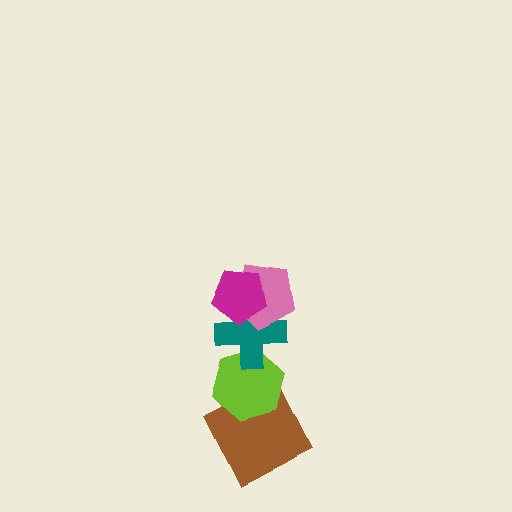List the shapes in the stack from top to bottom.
From top to bottom: the magenta pentagon, the pink pentagon, the teal cross, the lime hexagon, the brown square.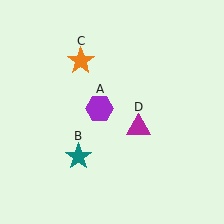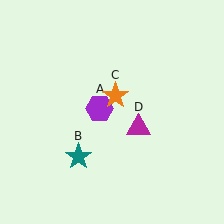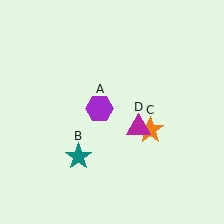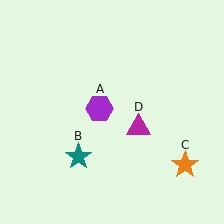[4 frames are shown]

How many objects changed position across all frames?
1 object changed position: orange star (object C).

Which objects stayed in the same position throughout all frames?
Purple hexagon (object A) and teal star (object B) and magenta triangle (object D) remained stationary.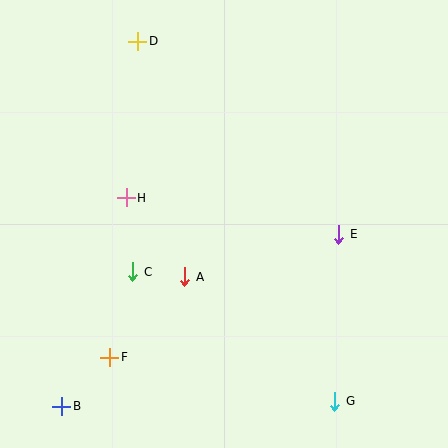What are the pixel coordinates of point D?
Point D is at (138, 41).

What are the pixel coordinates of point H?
Point H is at (126, 198).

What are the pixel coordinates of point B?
Point B is at (62, 406).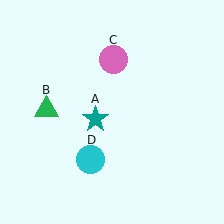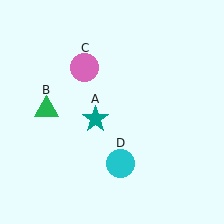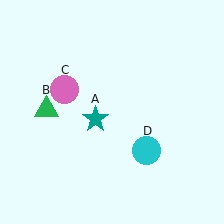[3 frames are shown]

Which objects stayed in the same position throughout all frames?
Teal star (object A) and green triangle (object B) remained stationary.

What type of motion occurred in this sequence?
The pink circle (object C), cyan circle (object D) rotated counterclockwise around the center of the scene.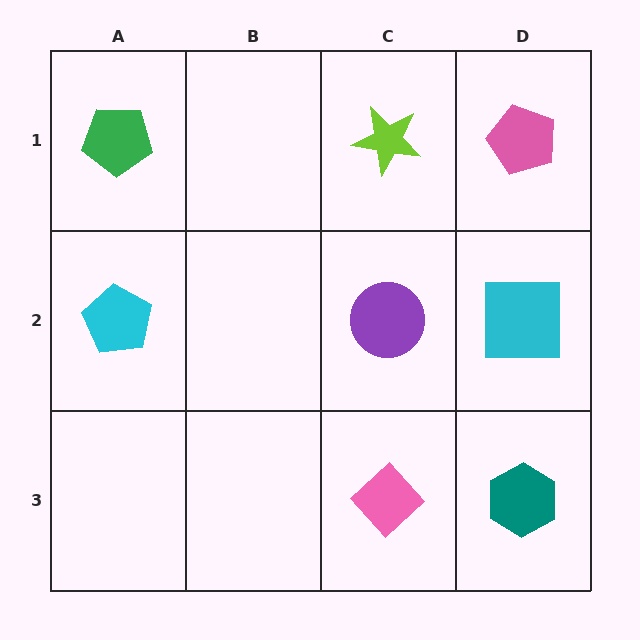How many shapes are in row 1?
3 shapes.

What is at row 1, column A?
A green pentagon.